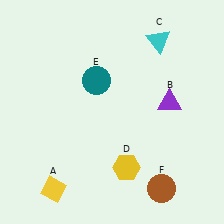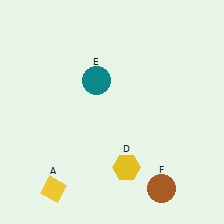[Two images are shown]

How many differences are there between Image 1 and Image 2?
There are 2 differences between the two images.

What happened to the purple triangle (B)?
The purple triangle (B) was removed in Image 2. It was in the top-right area of Image 1.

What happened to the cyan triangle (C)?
The cyan triangle (C) was removed in Image 2. It was in the top-right area of Image 1.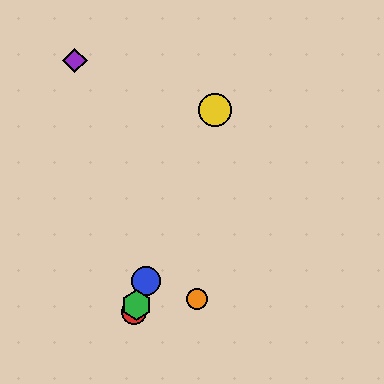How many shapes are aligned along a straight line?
4 shapes (the red circle, the blue circle, the green hexagon, the yellow circle) are aligned along a straight line.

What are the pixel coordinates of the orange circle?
The orange circle is at (197, 299).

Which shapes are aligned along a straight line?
The red circle, the blue circle, the green hexagon, the yellow circle are aligned along a straight line.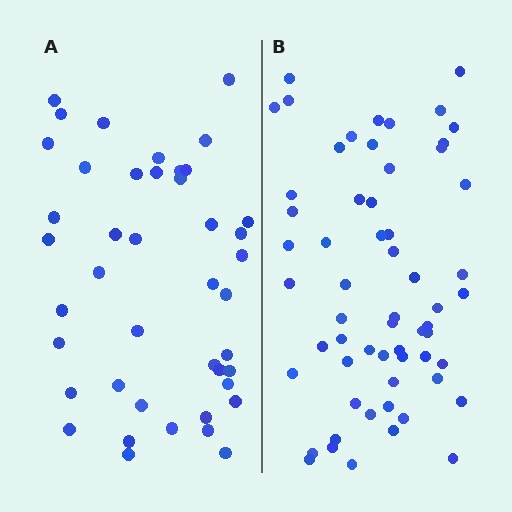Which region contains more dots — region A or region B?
Region B (the right region) has more dots.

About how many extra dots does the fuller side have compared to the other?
Region B has approximately 15 more dots than region A.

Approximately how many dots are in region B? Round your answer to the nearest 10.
About 60 dots.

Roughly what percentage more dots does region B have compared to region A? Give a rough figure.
About 40% more.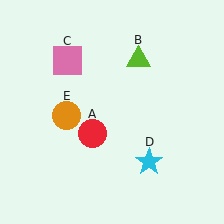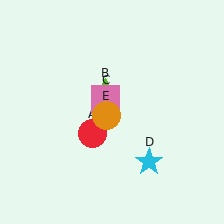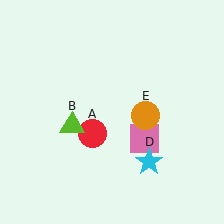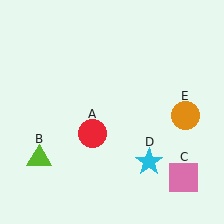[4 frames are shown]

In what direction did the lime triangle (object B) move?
The lime triangle (object B) moved down and to the left.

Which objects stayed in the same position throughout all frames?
Red circle (object A) and cyan star (object D) remained stationary.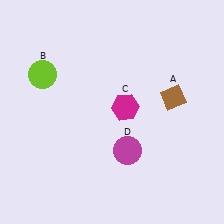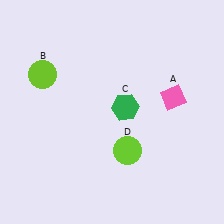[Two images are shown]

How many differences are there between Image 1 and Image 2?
There are 3 differences between the two images.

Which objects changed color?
A changed from brown to pink. C changed from magenta to green. D changed from magenta to lime.